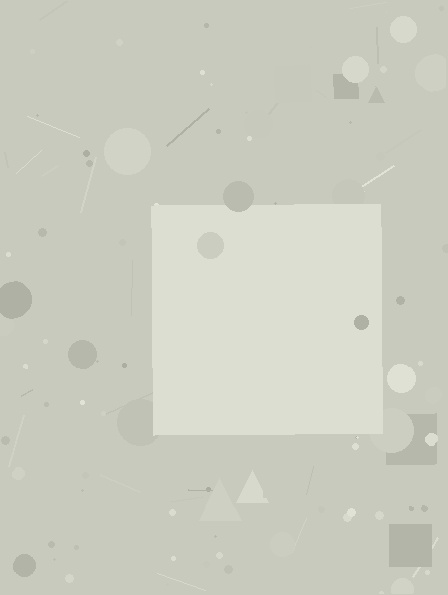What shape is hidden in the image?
A square is hidden in the image.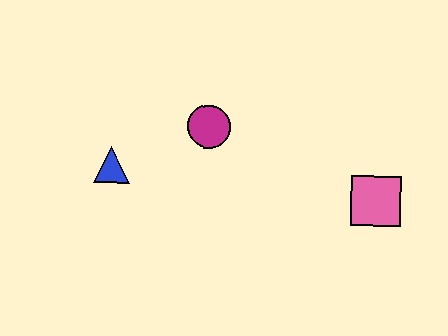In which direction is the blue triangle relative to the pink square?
The blue triangle is to the left of the pink square.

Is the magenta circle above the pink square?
Yes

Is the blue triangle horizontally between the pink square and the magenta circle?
No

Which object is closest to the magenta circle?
The blue triangle is closest to the magenta circle.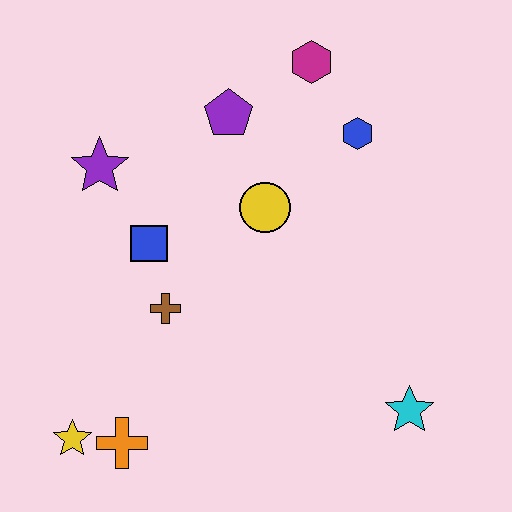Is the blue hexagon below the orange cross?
No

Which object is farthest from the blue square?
The cyan star is farthest from the blue square.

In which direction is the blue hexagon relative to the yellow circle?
The blue hexagon is to the right of the yellow circle.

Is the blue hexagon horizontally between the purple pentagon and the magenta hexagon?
No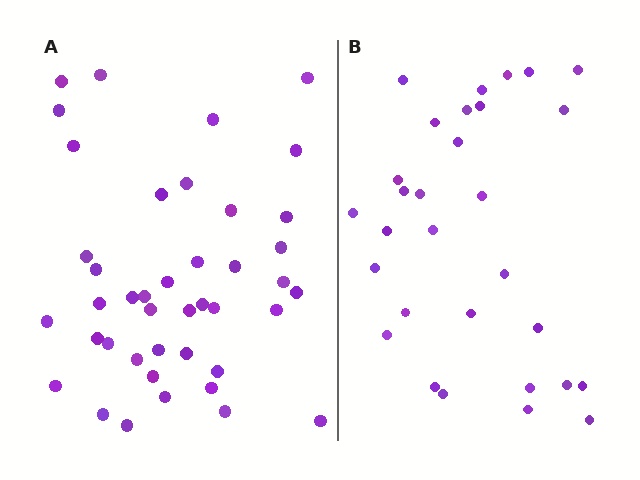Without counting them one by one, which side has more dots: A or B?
Region A (the left region) has more dots.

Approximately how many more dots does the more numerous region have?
Region A has roughly 12 or so more dots than region B.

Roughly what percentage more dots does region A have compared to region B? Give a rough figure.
About 40% more.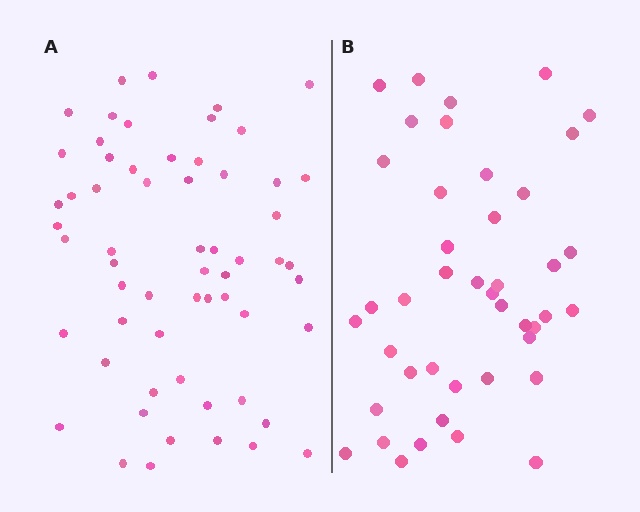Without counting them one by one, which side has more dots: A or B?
Region A (the left region) has more dots.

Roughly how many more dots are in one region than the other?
Region A has approximately 15 more dots than region B.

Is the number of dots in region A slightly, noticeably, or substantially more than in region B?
Region A has noticeably more, but not dramatically so. The ratio is roughly 1.4 to 1.